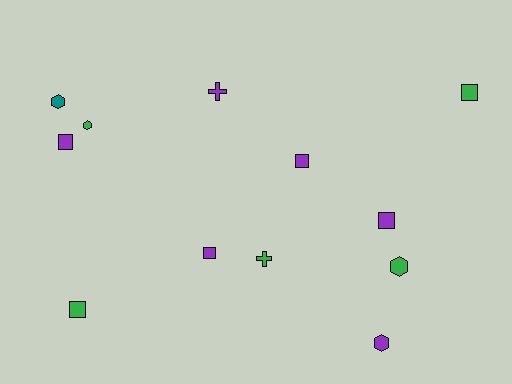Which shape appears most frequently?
Square, with 6 objects.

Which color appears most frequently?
Purple, with 6 objects.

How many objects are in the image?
There are 12 objects.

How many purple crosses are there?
There is 1 purple cross.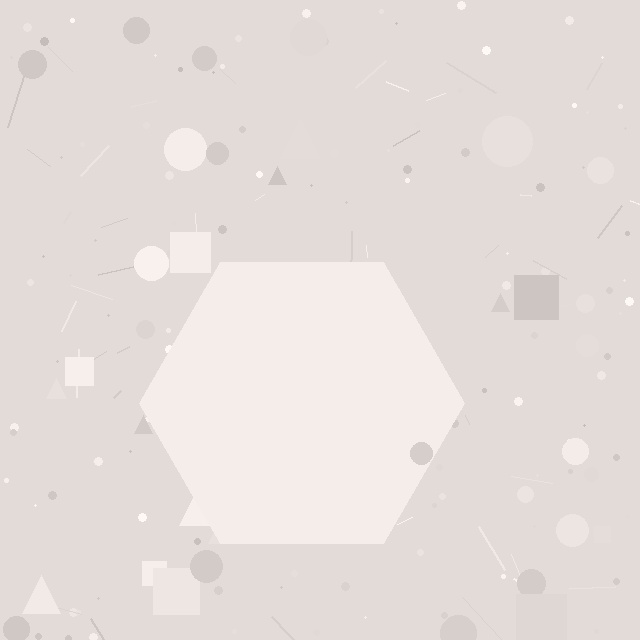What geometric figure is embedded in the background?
A hexagon is embedded in the background.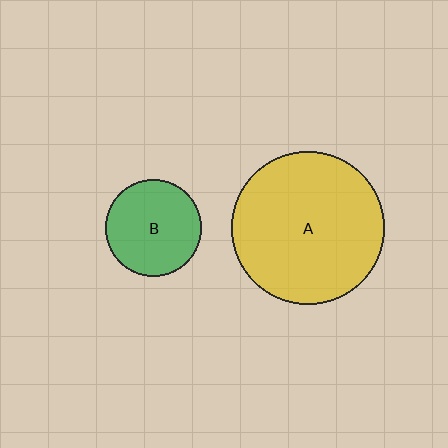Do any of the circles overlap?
No, none of the circles overlap.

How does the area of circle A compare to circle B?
Approximately 2.5 times.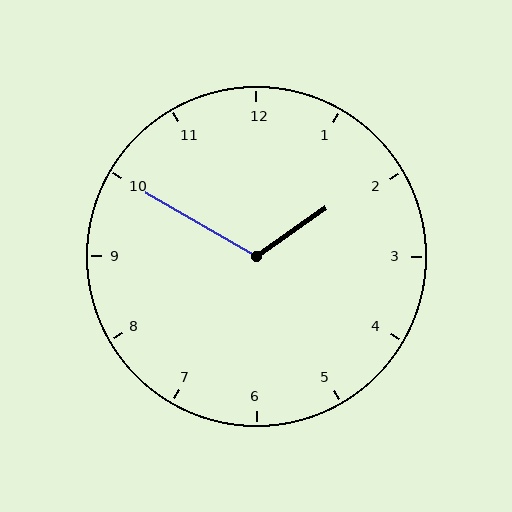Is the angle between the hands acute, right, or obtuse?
It is obtuse.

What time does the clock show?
1:50.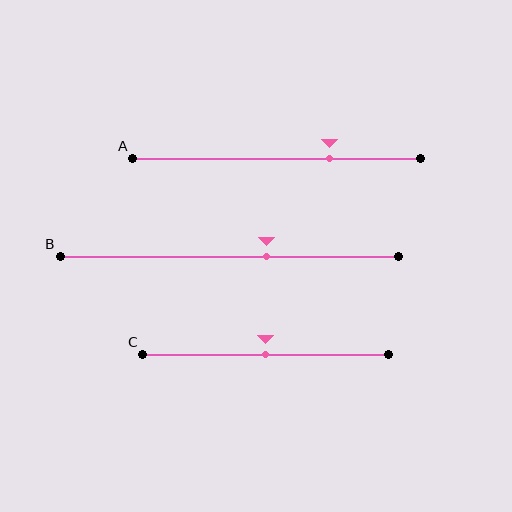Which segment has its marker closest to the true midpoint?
Segment C has its marker closest to the true midpoint.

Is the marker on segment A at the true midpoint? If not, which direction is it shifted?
No, the marker on segment A is shifted to the right by about 18% of the segment length.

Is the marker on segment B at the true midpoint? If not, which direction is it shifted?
No, the marker on segment B is shifted to the right by about 11% of the segment length.